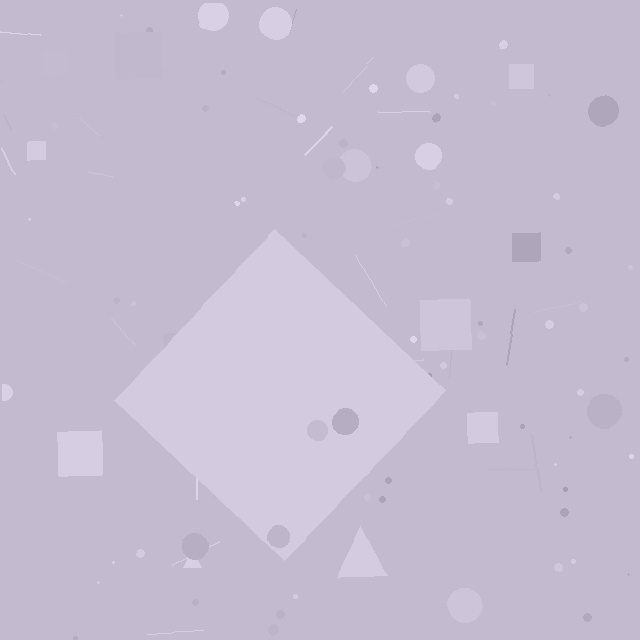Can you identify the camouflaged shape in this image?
The camouflaged shape is a diamond.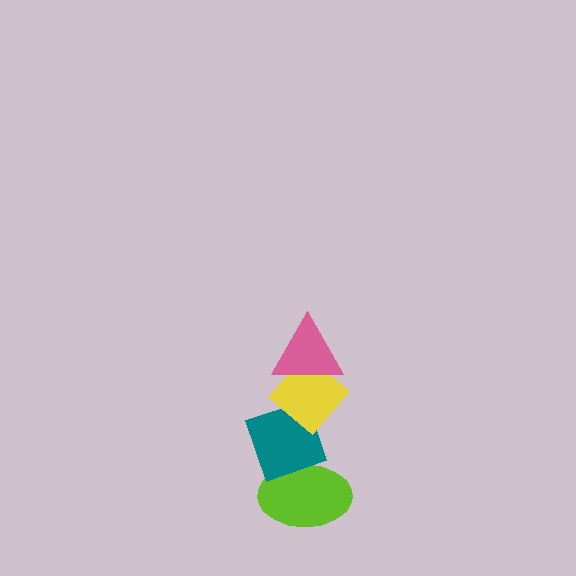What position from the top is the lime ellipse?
The lime ellipse is 4th from the top.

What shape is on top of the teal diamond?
The yellow diamond is on top of the teal diamond.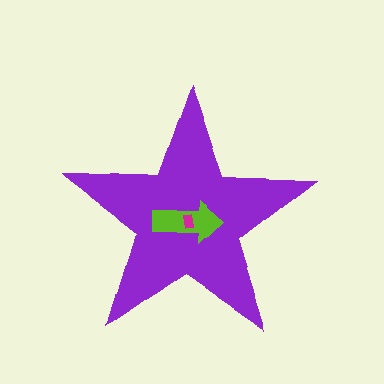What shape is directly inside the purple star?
The lime arrow.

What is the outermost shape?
The purple star.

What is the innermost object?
The magenta rectangle.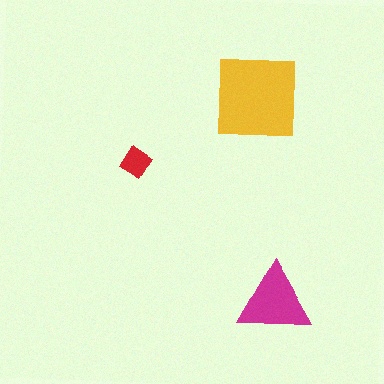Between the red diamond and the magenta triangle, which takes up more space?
The magenta triangle.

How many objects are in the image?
There are 3 objects in the image.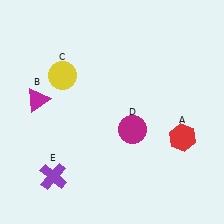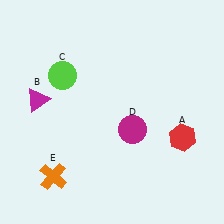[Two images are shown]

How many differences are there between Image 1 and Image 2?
There are 2 differences between the two images.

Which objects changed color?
C changed from yellow to lime. E changed from purple to orange.